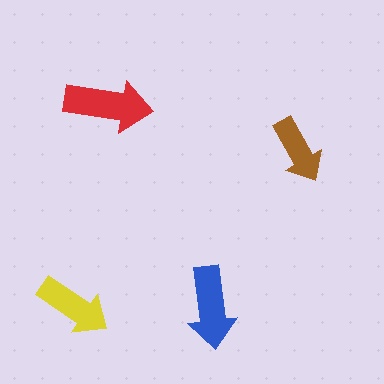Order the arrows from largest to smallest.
the red one, the blue one, the yellow one, the brown one.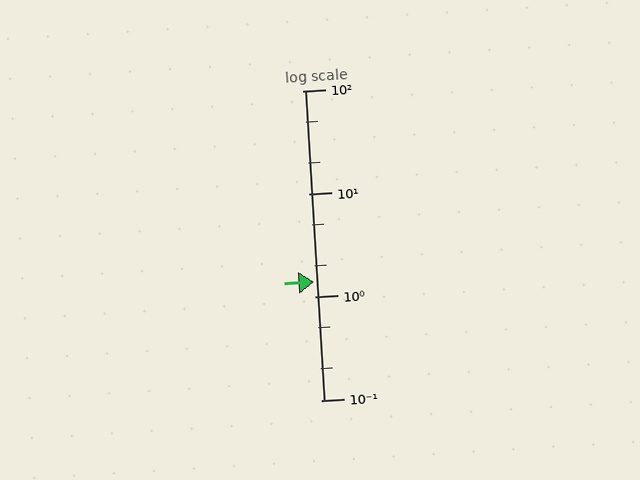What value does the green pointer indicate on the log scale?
The pointer indicates approximately 1.4.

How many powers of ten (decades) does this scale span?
The scale spans 3 decades, from 0.1 to 100.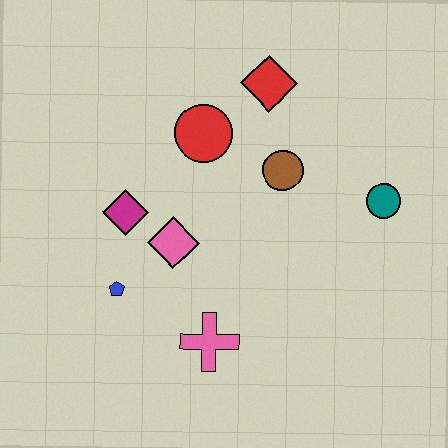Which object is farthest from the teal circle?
The blue pentagon is farthest from the teal circle.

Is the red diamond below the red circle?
No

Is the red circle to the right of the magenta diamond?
Yes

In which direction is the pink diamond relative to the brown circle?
The pink diamond is to the left of the brown circle.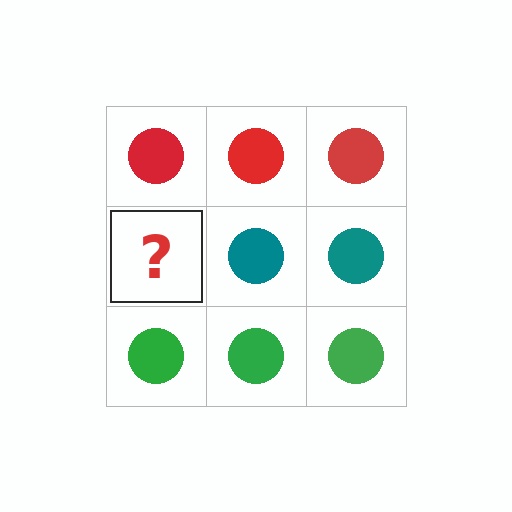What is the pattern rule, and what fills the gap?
The rule is that each row has a consistent color. The gap should be filled with a teal circle.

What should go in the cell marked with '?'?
The missing cell should contain a teal circle.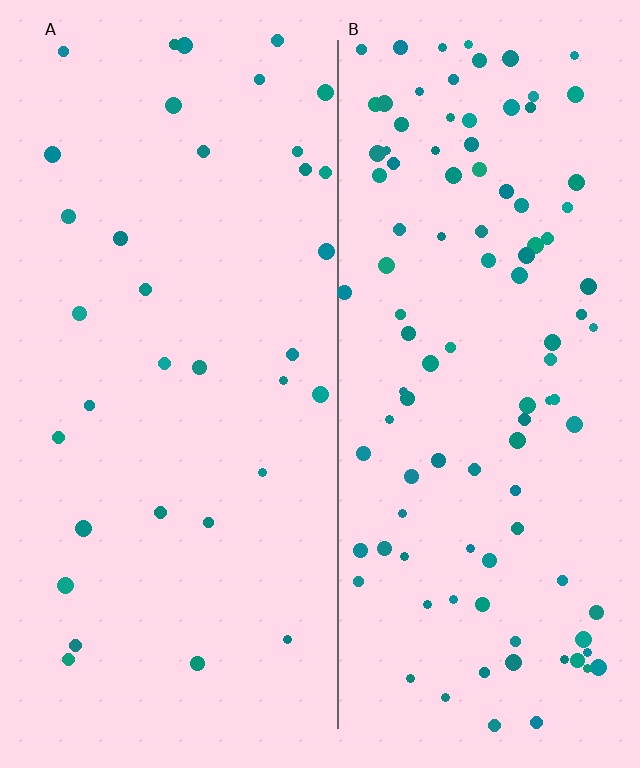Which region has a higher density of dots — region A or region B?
B (the right).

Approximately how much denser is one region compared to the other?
Approximately 3.1× — region B over region A.